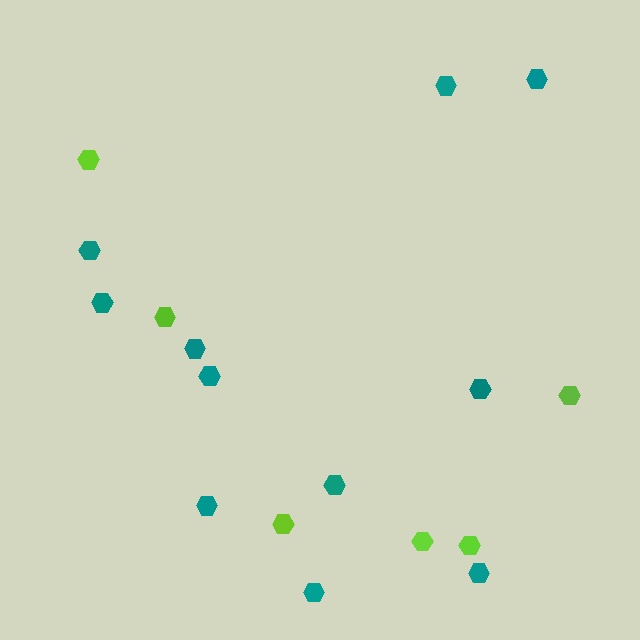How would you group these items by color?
There are 2 groups: one group of teal hexagons (11) and one group of lime hexagons (6).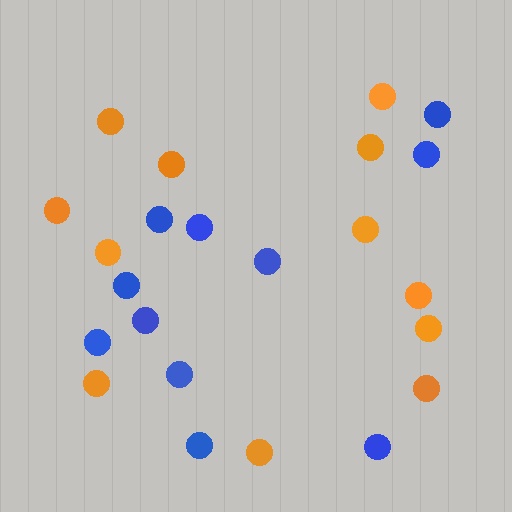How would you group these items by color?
There are 2 groups: one group of orange circles (12) and one group of blue circles (11).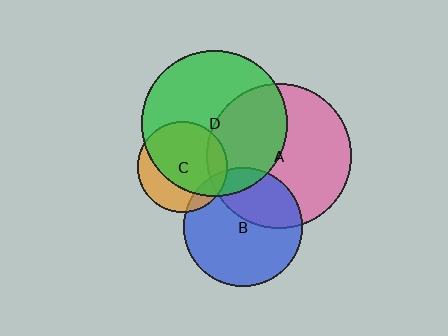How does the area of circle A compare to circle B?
Approximately 1.5 times.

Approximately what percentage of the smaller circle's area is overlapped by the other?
Approximately 35%.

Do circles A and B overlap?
Yes.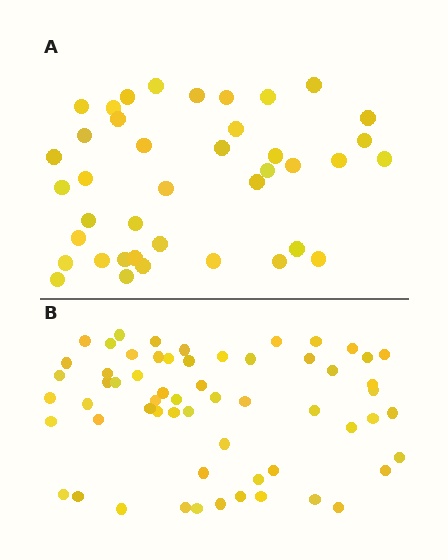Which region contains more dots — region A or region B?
Region B (the bottom region) has more dots.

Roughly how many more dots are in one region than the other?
Region B has approximately 20 more dots than region A.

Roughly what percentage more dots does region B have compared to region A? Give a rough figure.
About 50% more.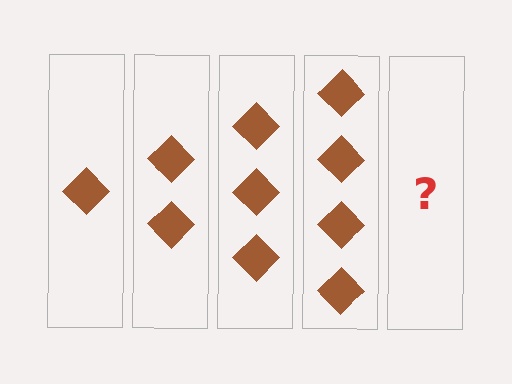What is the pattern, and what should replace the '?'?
The pattern is that each step adds one more diamond. The '?' should be 5 diamonds.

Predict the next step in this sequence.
The next step is 5 diamonds.